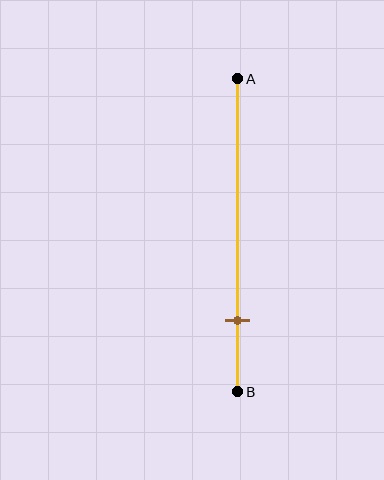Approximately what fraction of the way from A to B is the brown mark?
The brown mark is approximately 75% of the way from A to B.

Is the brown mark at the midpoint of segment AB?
No, the mark is at about 75% from A, not at the 50% midpoint.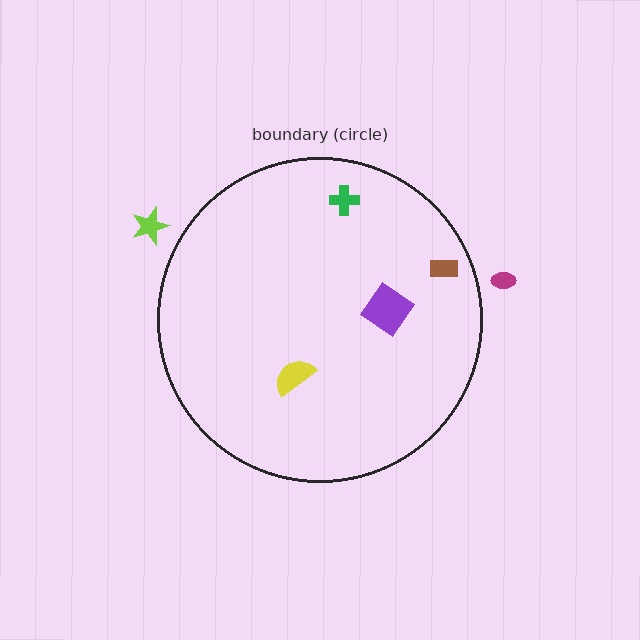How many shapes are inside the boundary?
4 inside, 2 outside.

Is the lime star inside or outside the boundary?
Outside.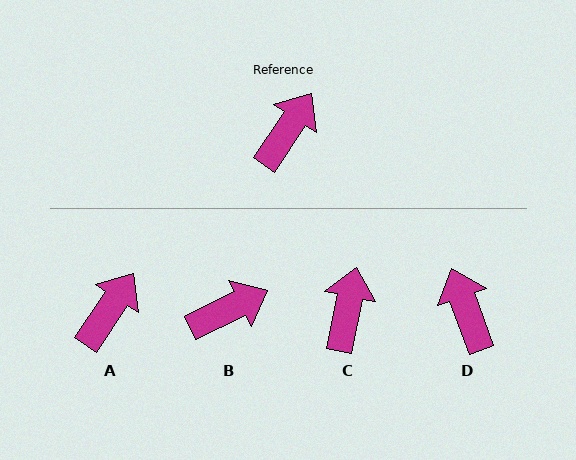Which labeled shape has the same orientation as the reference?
A.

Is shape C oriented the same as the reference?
No, it is off by about 22 degrees.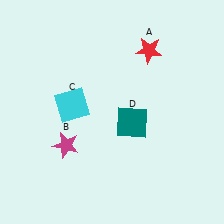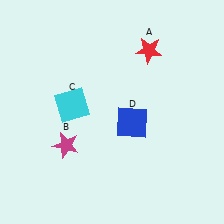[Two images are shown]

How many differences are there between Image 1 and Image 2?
There is 1 difference between the two images.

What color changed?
The square (D) changed from teal in Image 1 to blue in Image 2.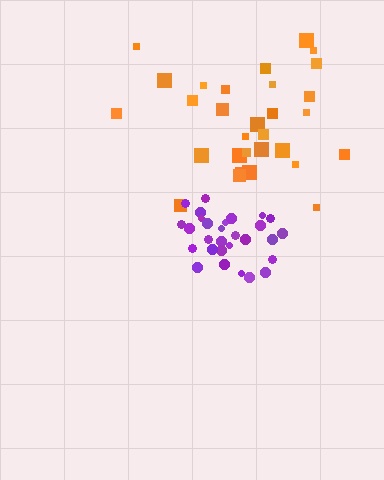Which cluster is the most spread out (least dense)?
Orange.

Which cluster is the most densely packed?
Purple.